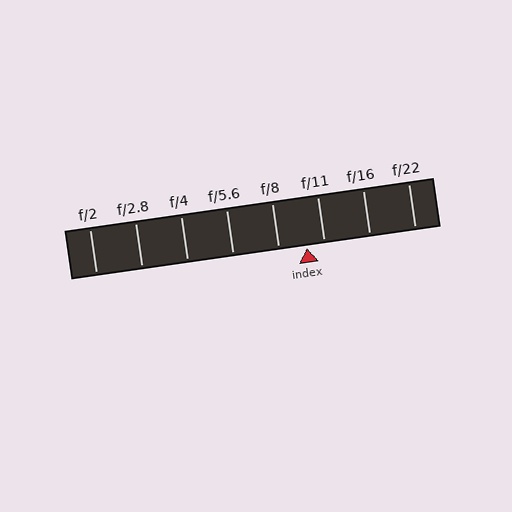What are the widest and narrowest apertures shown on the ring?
The widest aperture shown is f/2 and the narrowest is f/22.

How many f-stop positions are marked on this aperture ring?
There are 8 f-stop positions marked.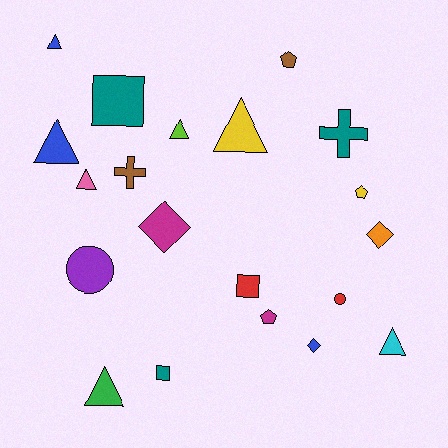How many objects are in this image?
There are 20 objects.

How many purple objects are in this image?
There is 1 purple object.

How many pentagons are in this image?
There are 3 pentagons.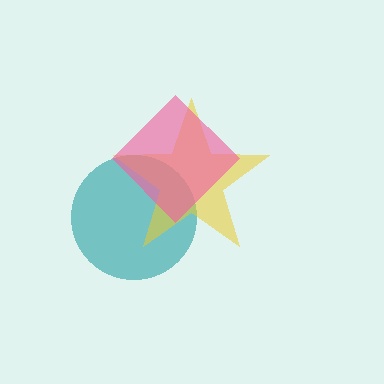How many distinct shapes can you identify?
There are 3 distinct shapes: a teal circle, a yellow star, a pink diamond.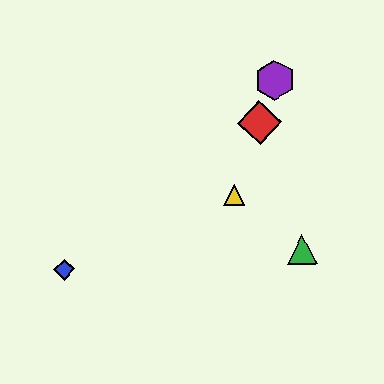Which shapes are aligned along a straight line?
The red diamond, the yellow triangle, the purple hexagon are aligned along a straight line.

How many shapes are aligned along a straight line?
3 shapes (the red diamond, the yellow triangle, the purple hexagon) are aligned along a straight line.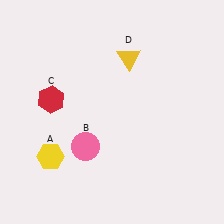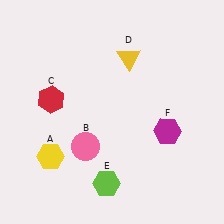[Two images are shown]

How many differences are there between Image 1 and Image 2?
There are 2 differences between the two images.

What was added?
A lime hexagon (E), a magenta hexagon (F) were added in Image 2.